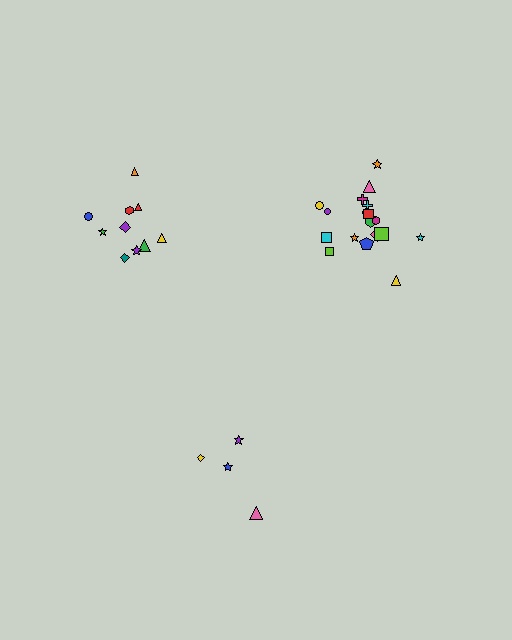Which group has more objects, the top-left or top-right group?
The top-right group.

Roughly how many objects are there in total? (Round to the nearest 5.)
Roughly 30 objects in total.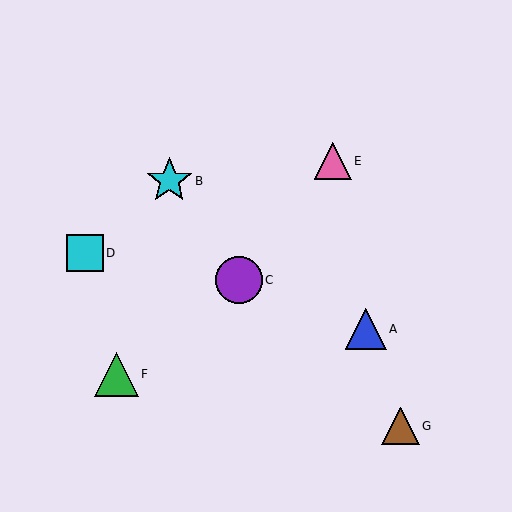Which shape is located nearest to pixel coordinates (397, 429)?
The brown triangle (labeled G) at (401, 426) is nearest to that location.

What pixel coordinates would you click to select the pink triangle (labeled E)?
Click at (333, 161) to select the pink triangle E.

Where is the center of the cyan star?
The center of the cyan star is at (169, 181).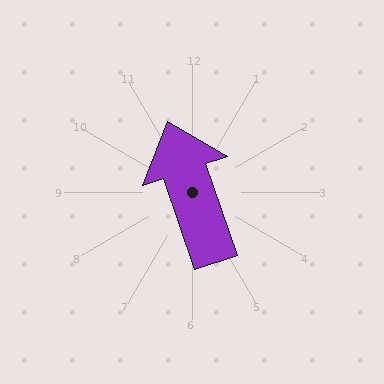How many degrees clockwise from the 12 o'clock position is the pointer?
Approximately 341 degrees.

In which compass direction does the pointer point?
North.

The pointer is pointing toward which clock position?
Roughly 11 o'clock.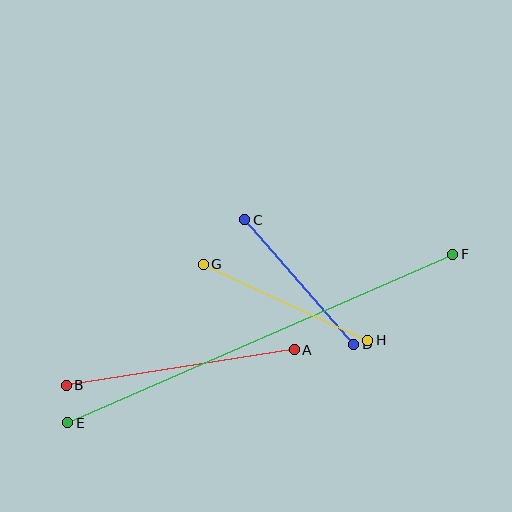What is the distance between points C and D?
The distance is approximately 166 pixels.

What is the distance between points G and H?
The distance is approximately 181 pixels.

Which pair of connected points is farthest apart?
Points E and F are farthest apart.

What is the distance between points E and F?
The distance is approximately 420 pixels.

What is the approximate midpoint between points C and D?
The midpoint is at approximately (299, 282) pixels.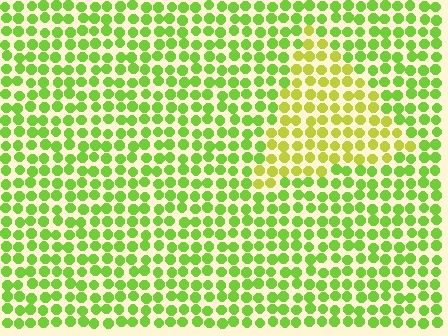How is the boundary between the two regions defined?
The boundary is defined purely by a slight shift in hue (about 31 degrees). Spacing, size, and orientation are identical on both sides.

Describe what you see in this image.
The image is filled with small lime elements in a uniform arrangement. A triangle-shaped region is visible where the elements are tinted to a slightly different hue, forming a subtle color boundary.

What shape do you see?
I see a triangle.